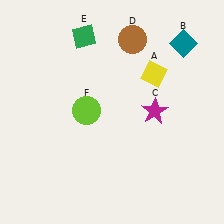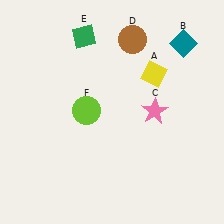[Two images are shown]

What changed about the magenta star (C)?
In Image 1, C is magenta. In Image 2, it changed to pink.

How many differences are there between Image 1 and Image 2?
There is 1 difference between the two images.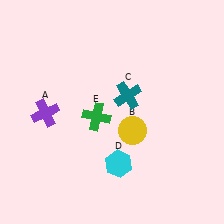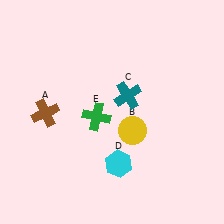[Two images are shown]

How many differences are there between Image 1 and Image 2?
There is 1 difference between the two images.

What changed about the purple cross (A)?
In Image 1, A is purple. In Image 2, it changed to brown.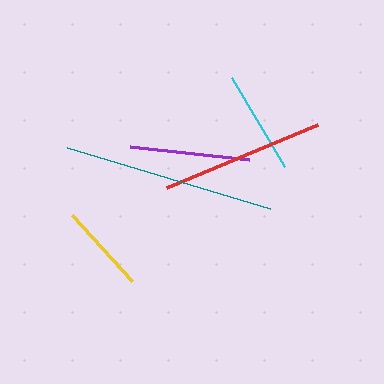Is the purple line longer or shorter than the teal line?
The teal line is longer than the purple line.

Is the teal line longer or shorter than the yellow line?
The teal line is longer than the yellow line.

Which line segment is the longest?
The teal line is the longest at approximately 212 pixels.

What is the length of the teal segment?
The teal segment is approximately 212 pixels long.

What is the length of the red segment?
The red segment is approximately 164 pixels long.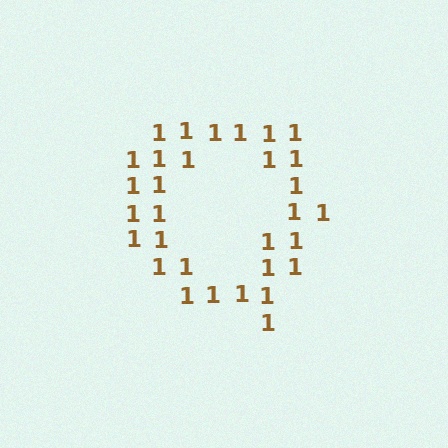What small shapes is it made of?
It is made of small digit 1's.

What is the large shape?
The large shape is the letter Q.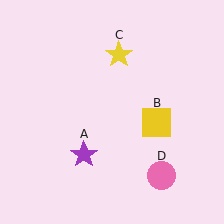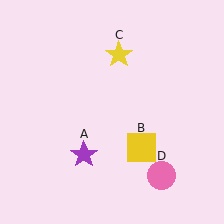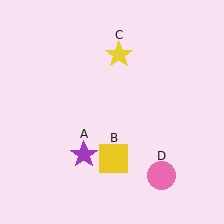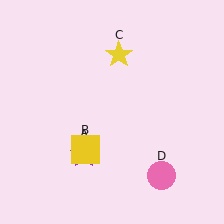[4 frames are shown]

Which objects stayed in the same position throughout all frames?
Purple star (object A) and yellow star (object C) and pink circle (object D) remained stationary.